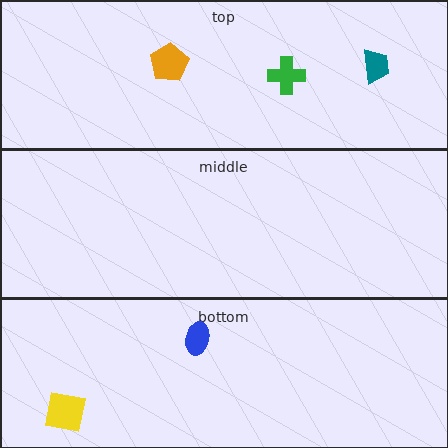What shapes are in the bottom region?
The yellow square, the blue ellipse.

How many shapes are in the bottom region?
2.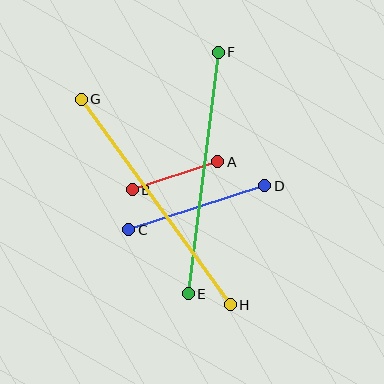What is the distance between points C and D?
The distance is approximately 143 pixels.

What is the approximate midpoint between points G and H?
The midpoint is at approximately (156, 202) pixels.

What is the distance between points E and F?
The distance is approximately 244 pixels.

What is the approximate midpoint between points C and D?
The midpoint is at approximately (197, 208) pixels.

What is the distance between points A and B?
The distance is approximately 90 pixels.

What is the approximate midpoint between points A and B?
The midpoint is at approximately (175, 176) pixels.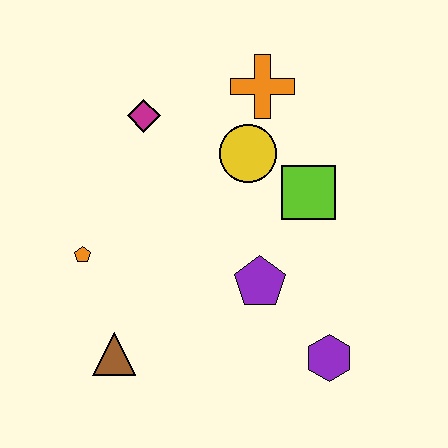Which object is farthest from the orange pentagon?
The purple hexagon is farthest from the orange pentagon.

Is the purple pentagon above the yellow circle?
No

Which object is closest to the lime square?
The yellow circle is closest to the lime square.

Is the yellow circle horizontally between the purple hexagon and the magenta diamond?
Yes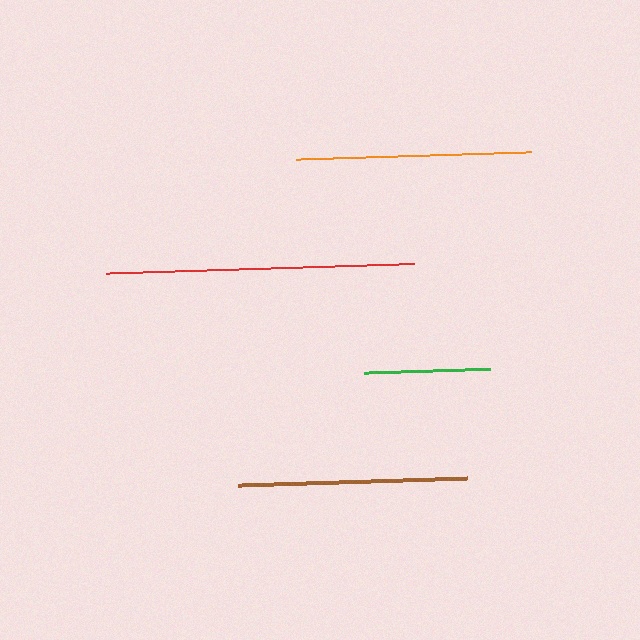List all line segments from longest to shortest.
From longest to shortest: red, orange, brown, green.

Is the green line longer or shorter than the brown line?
The brown line is longer than the green line.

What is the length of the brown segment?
The brown segment is approximately 229 pixels long.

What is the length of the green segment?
The green segment is approximately 127 pixels long.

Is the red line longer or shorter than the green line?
The red line is longer than the green line.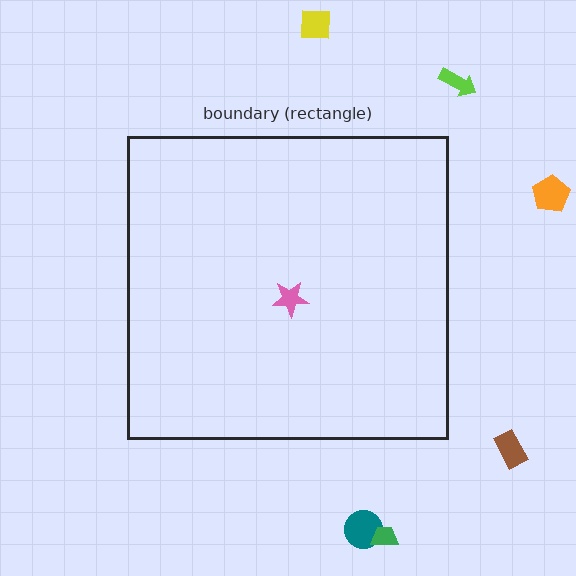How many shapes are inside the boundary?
1 inside, 6 outside.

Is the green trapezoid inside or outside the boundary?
Outside.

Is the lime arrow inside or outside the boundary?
Outside.